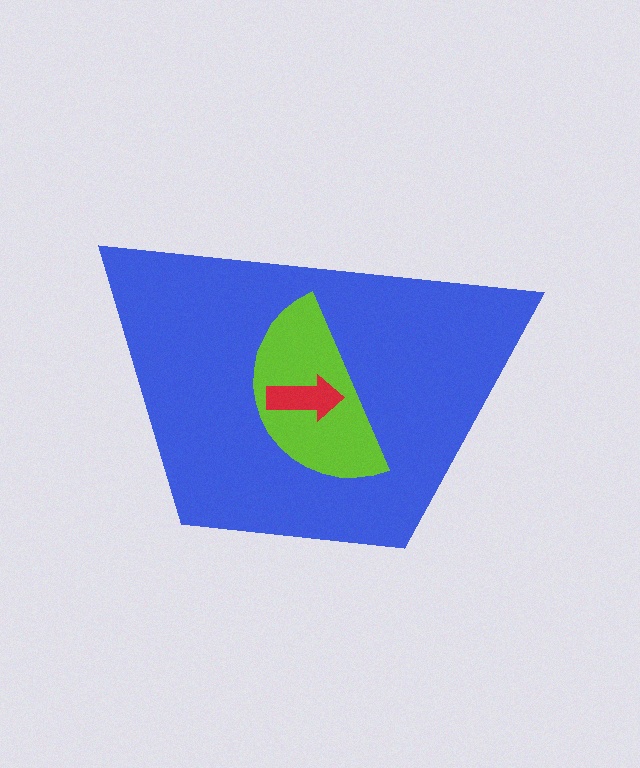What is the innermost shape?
The red arrow.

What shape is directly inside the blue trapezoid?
The lime semicircle.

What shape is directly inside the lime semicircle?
The red arrow.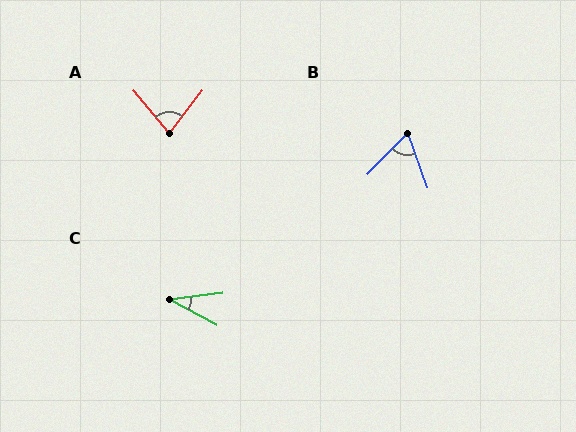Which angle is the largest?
A, at approximately 77 degrees.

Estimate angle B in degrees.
Approximately 65 degrees.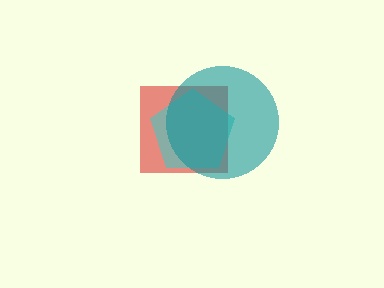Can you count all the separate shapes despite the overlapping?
Yes, there are 3 separate shapes.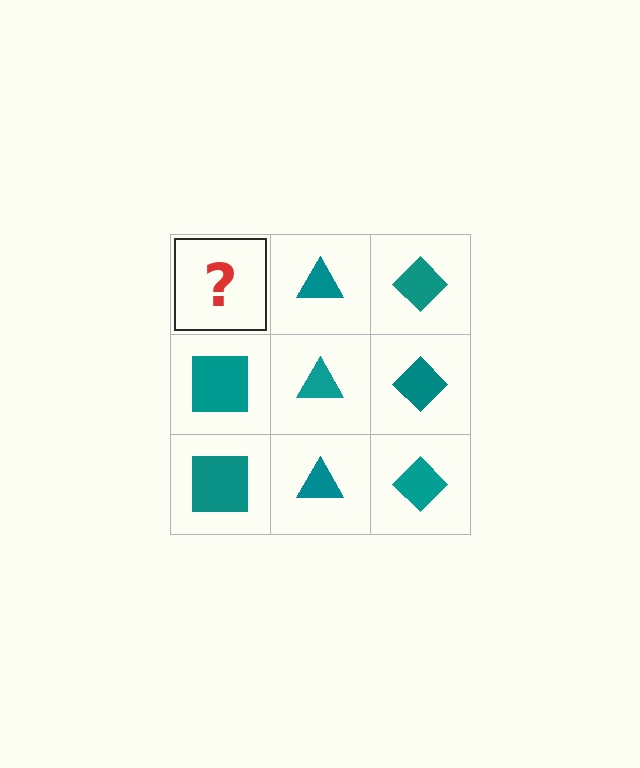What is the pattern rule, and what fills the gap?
The rule is that each column has a consistent shape. The gap should be filled with a teal square.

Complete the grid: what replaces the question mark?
The question mark should be replaced with a teal square.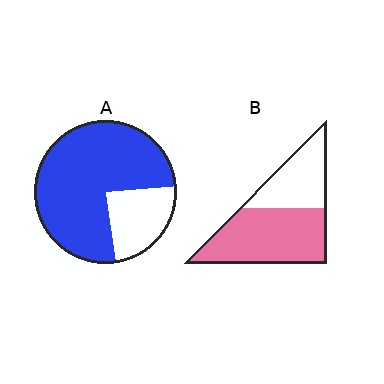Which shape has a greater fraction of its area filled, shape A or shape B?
Shape A.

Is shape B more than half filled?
Yes.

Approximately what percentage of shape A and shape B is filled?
A is approximately 75% and B is approximately 60%.